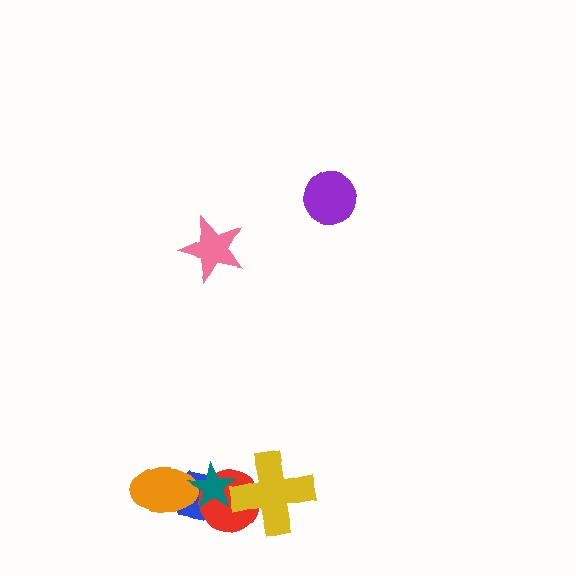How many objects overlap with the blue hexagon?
3 objects overlap with the blue hexagon.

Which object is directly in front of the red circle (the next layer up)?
The yellow cross is directly in front of the red circle.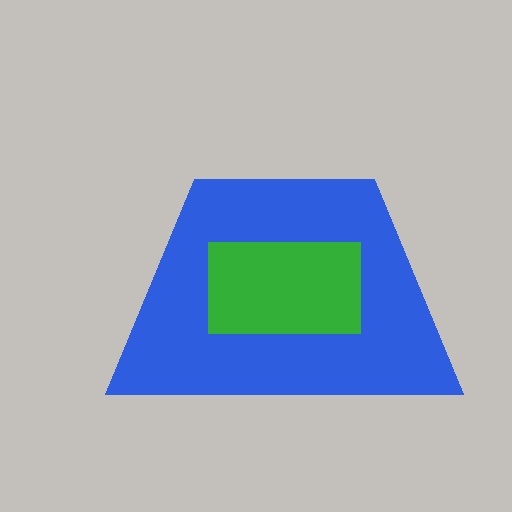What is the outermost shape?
The blue trapezoid.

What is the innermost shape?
The green rectangle.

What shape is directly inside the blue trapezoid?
The green rectangle.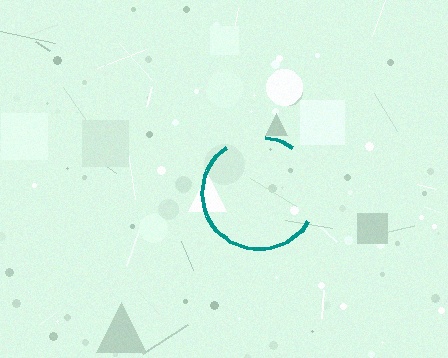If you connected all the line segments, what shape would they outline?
They would outline a circle.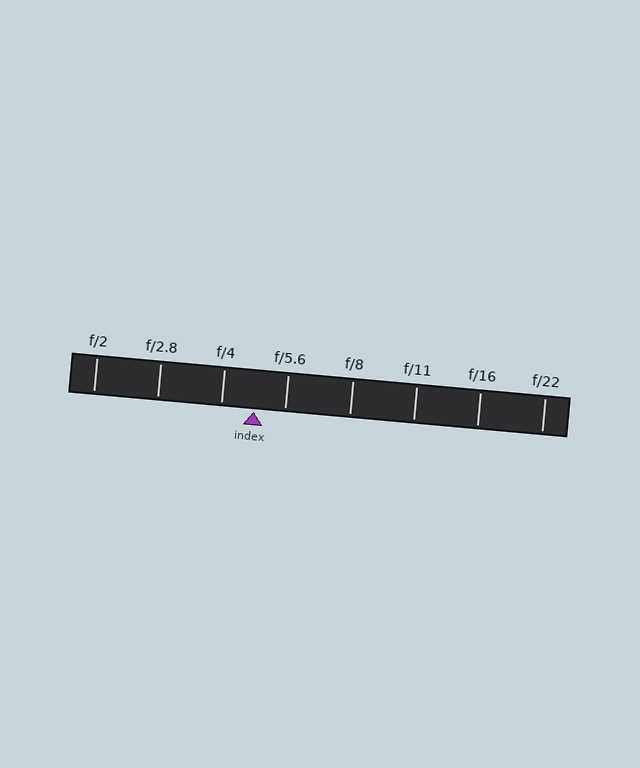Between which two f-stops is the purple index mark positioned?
The index mark is between f/4 and f/5.6.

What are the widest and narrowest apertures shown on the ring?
The widest aperture shown is f/2 and the narrowest is f/22.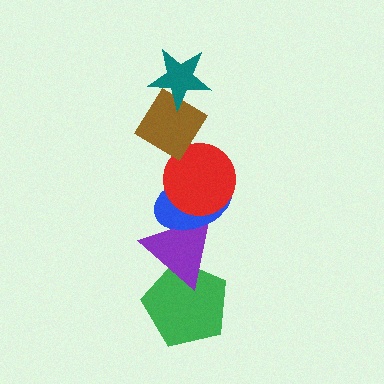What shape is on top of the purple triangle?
The blue ellipse is on top of the purple triangle.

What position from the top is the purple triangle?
The purple triangle is 5th from the top.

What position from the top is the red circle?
The red circle is 3rd from the top.